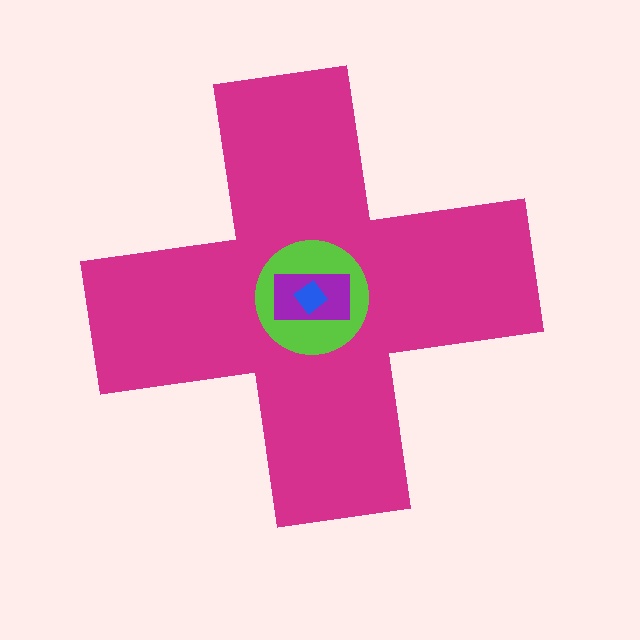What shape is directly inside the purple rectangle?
The blue diamond.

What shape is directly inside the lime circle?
The purple rectangle.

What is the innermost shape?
The blue diamond.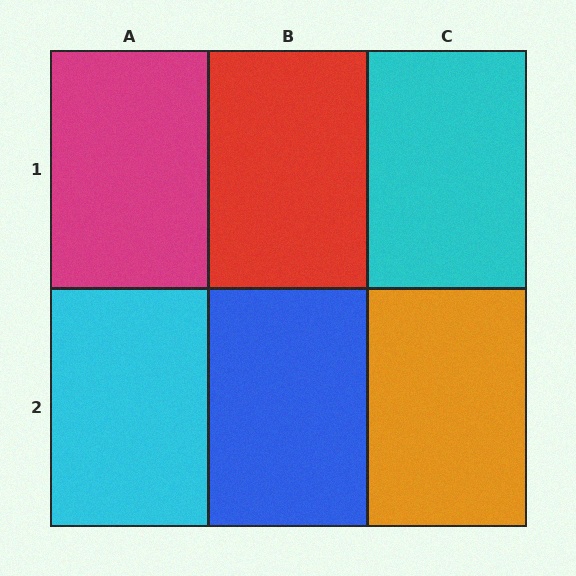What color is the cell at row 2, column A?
Cyan.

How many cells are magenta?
1 cell is magenta.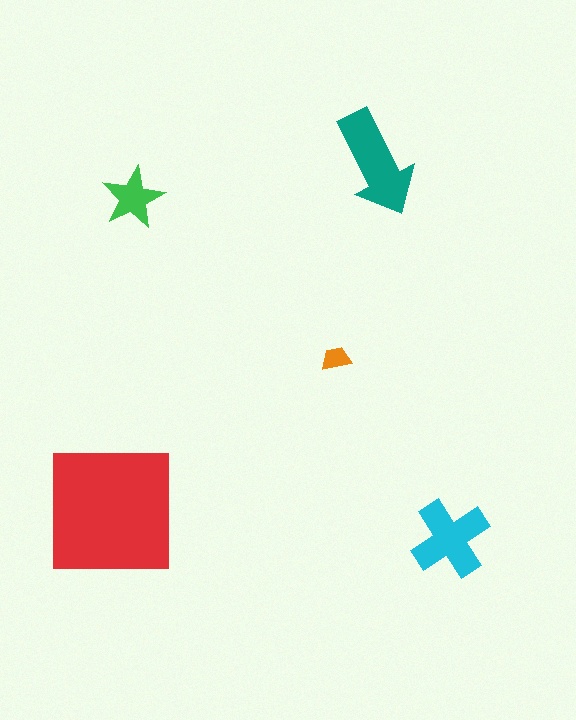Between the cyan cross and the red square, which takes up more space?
The red square.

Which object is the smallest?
The orange trapezoid.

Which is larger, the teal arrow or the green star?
The teal arrow.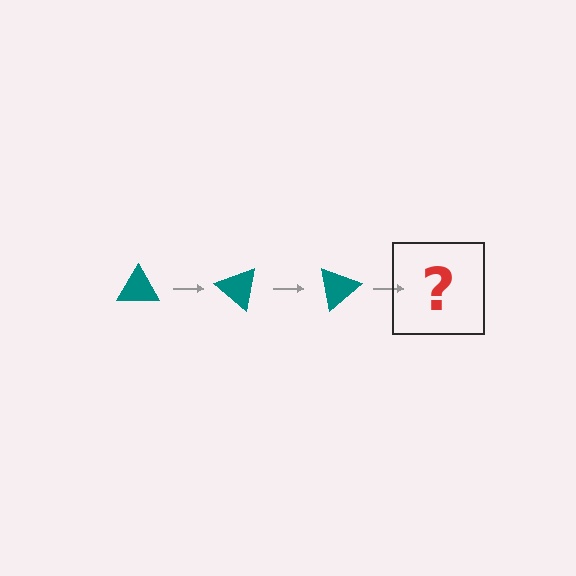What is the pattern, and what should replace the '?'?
The pattern is that the triangle rotates 40 degrees each step. The '?' should be a teal triangle rotated 120 degrees.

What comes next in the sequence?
The next element should be a teal triangle rotated 120 degrees.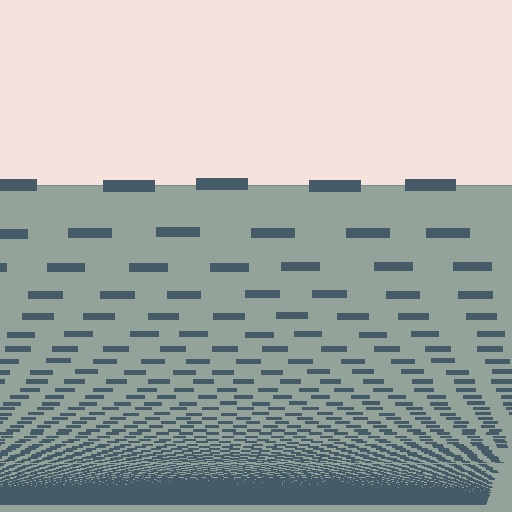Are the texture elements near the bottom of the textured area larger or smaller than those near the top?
Smaller. The gradient is inverted — elements near the bottom are smaller and denser.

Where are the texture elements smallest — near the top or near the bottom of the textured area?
Near the bottom.